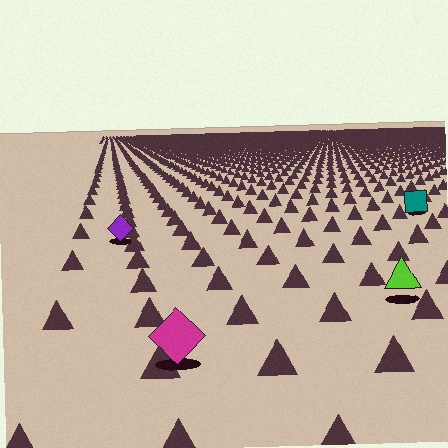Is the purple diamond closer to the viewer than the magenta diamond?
No. The magenta diamond is closer — you can tell from the texture gradient: the ground texture is coarser near it.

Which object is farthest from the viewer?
The teal square is farthest from the viewer. It appears smaller and the ground texture around it is denser.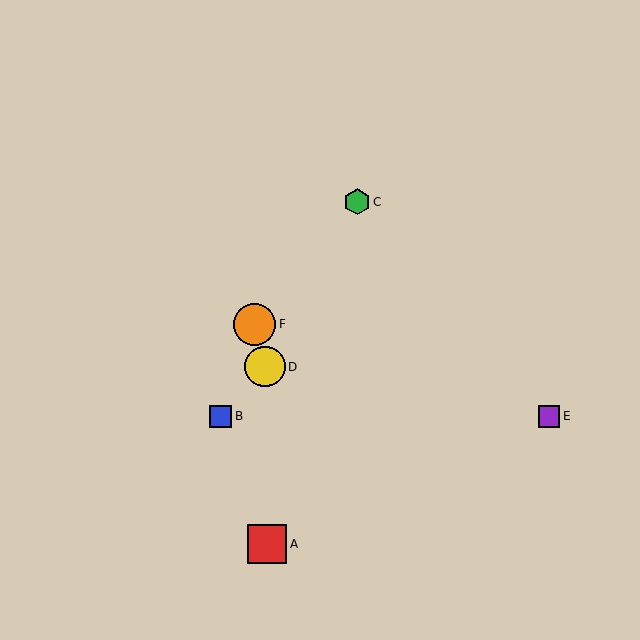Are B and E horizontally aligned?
Yes, both are at y≈416.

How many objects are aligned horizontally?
2 objects (B, E) are aligned horizontally.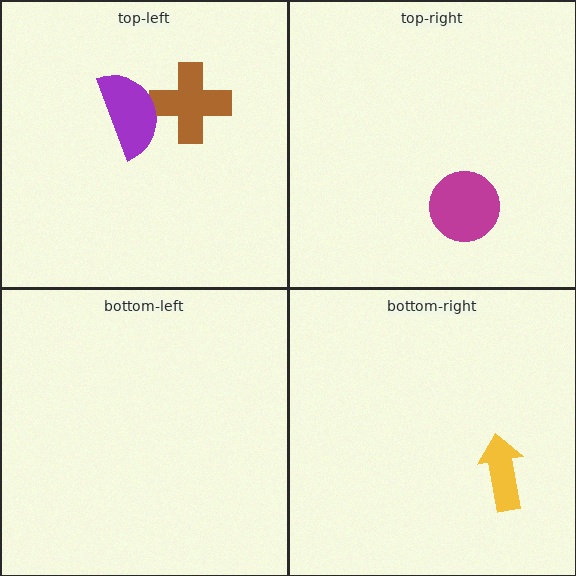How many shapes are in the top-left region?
2.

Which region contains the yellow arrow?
The bottom-right region.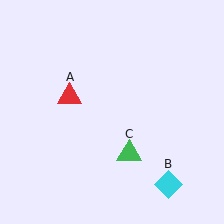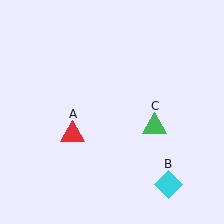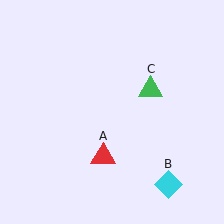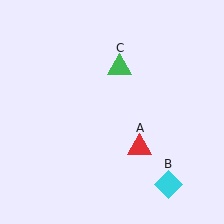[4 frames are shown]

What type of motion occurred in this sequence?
The red triangle (object A), green triangle (object C) rotated counterclockwise around the center of the scene.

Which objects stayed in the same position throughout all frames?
Cyan diamond (object B) remained stationary.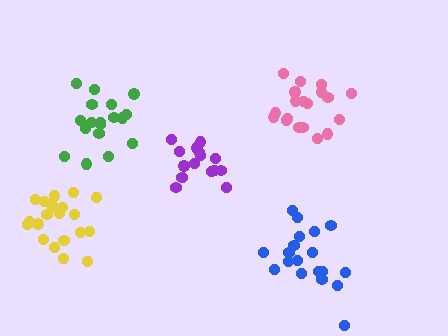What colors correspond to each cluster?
The clusters are colored: yellow, purple, blue, green, pink.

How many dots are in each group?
Group 1: 21 dots, Group 2: 16 dots, Group 3: 19 dots, Group 4: 18 dots, Group 5: 19 dots (93 total).